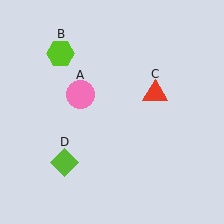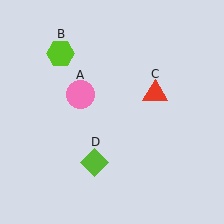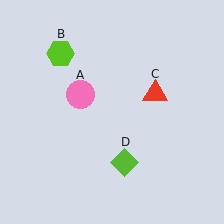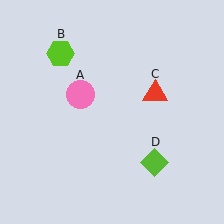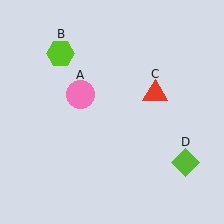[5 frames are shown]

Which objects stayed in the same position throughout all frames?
Pink circle (object A) and lime hexagon (object B) and red triangle (object C) remained stationary.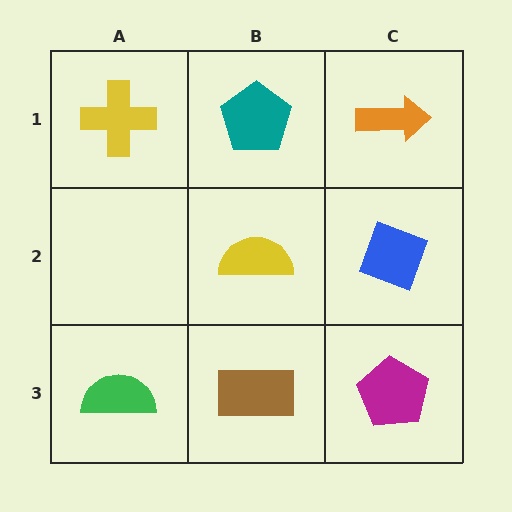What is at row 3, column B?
A brown rectangle.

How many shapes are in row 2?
2 shapes.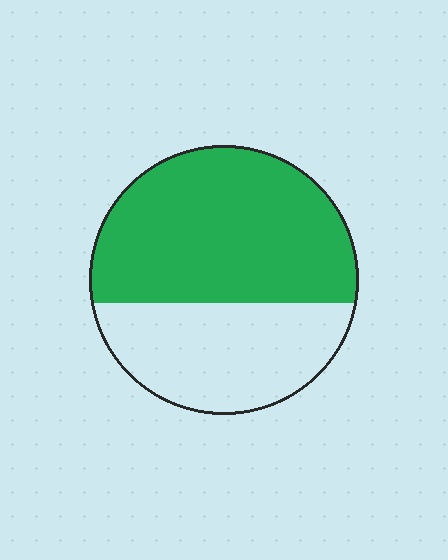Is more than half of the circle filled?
Yes.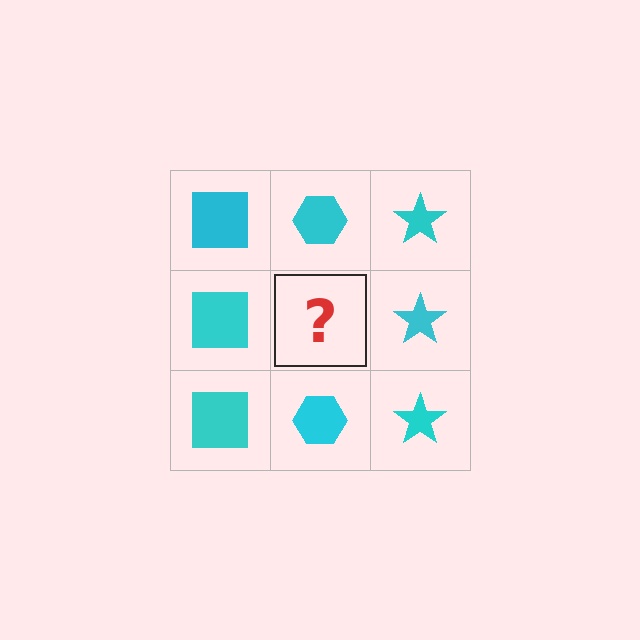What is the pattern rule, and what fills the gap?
The rule is that each column has a consistent shape. The gap should be filled with a cyan hexagon.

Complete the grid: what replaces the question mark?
The question mark should be replaced with a cyan hexagon.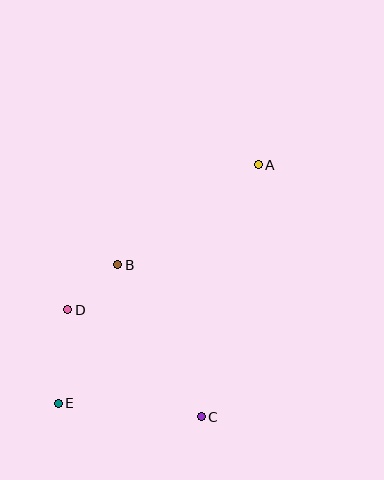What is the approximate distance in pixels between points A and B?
The distance between A and B is approximately 173 pixels.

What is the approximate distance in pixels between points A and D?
The distance between A and D is approximately 240 pixels.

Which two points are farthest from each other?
Points A and E are farthest from each other.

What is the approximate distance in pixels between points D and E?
The distance between D and E is approximately 94 pixels.